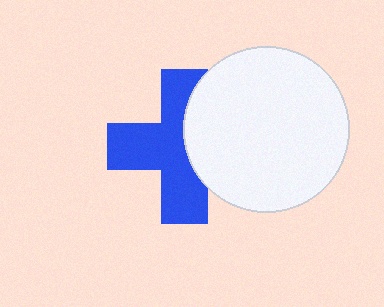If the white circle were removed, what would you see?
You would see the complete blue cross.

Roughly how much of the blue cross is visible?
About half of it is visible (roughly 63%).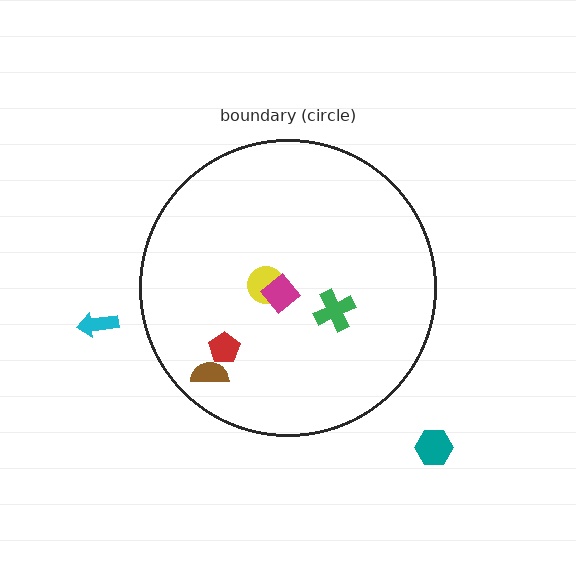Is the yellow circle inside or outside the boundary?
Inside.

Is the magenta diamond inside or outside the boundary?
Inside.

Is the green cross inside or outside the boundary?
Inside.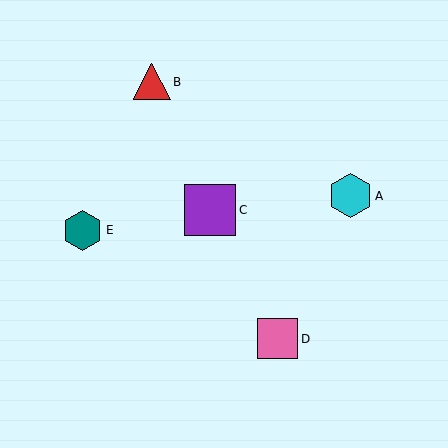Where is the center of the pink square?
The center of the pink square is at (278, 339).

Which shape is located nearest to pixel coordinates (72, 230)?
The teal hexagon (labeled E) at (83, 230) is nearest to that location.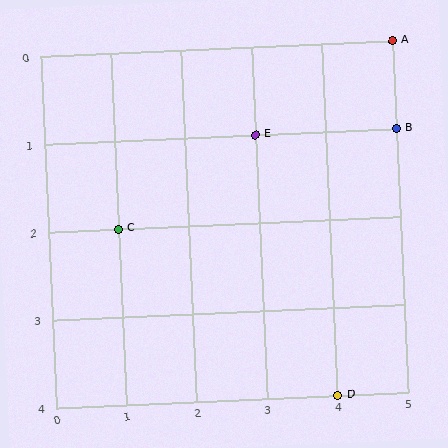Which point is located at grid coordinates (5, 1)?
Point B is at (5, 1).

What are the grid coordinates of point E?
Point E is at grid coordinates (3, 1).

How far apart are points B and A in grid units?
Points B and A are 1 row apart.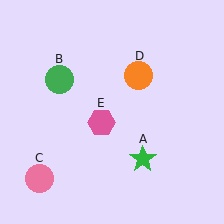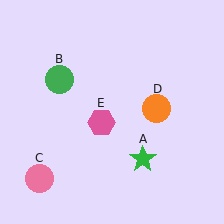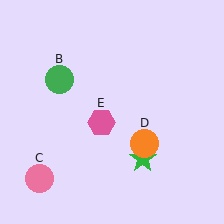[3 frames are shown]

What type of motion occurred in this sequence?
The orange circle (object D) rotated clockwise around the center of the scene.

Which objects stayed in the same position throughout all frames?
Green star (object A) and green circle (object B) and pink circle (object C) and pink hexagon (object E) remained stationary.